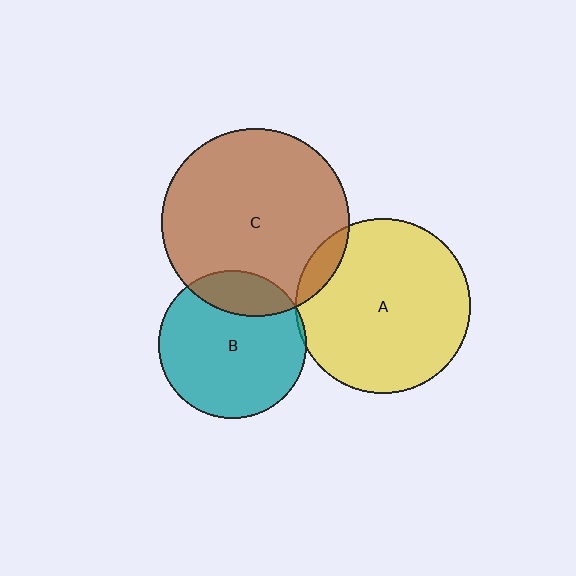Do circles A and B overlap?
Yes.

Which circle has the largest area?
Circle C (brown).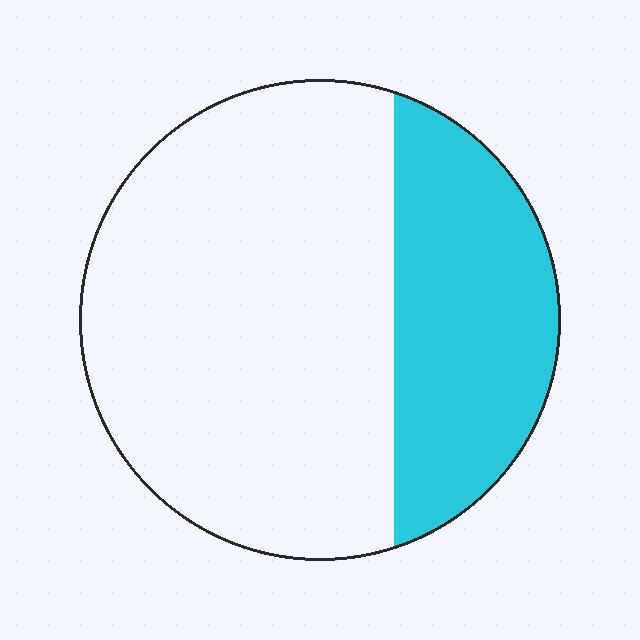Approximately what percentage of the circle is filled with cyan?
Approximately 30%.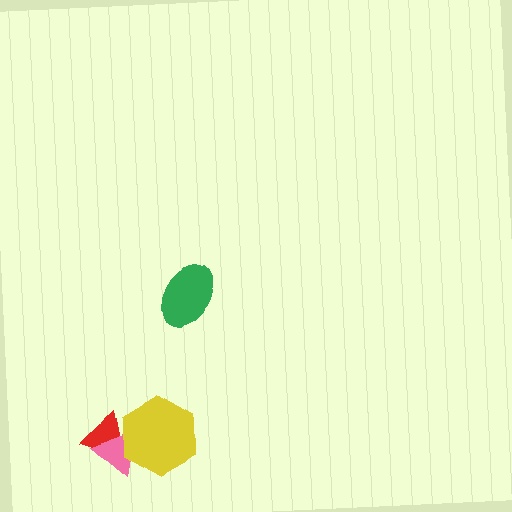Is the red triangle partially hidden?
Yes, it is partially covered by another shape.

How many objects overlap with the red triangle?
2 objects overlap with the red triangle.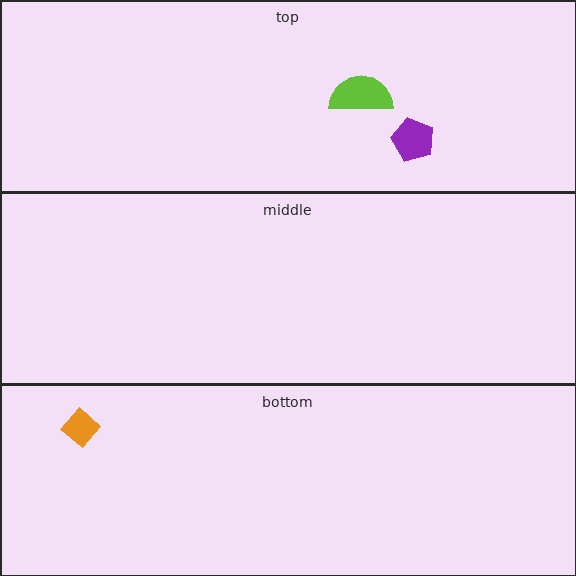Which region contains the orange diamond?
The bottom region.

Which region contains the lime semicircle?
The top region.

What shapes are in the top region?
The lime semicircle, the purple pentagon.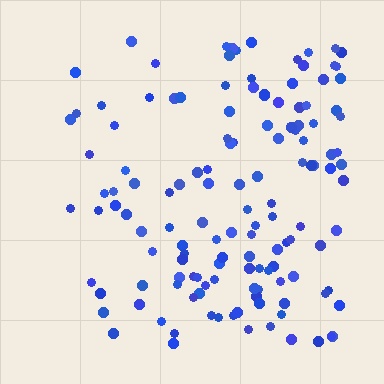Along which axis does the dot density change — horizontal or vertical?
Horizontal.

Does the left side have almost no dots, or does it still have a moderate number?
Still a moderate number, just noticeably fewer than the right.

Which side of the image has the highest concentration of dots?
The right.